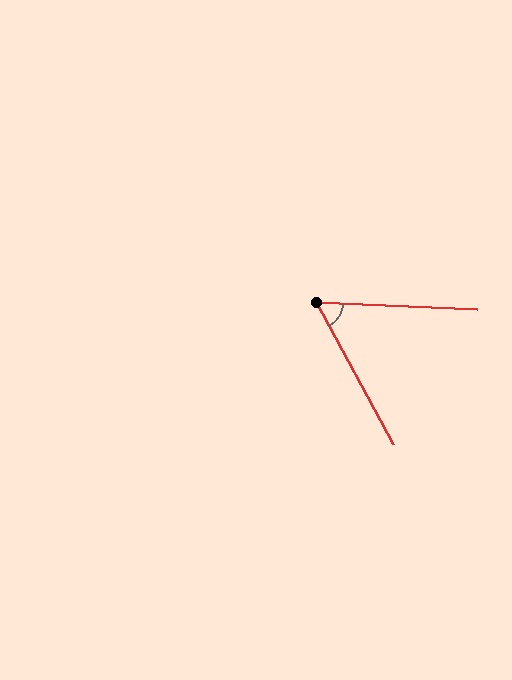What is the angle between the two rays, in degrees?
Approximately 59 degrees.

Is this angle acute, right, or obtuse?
It is acute.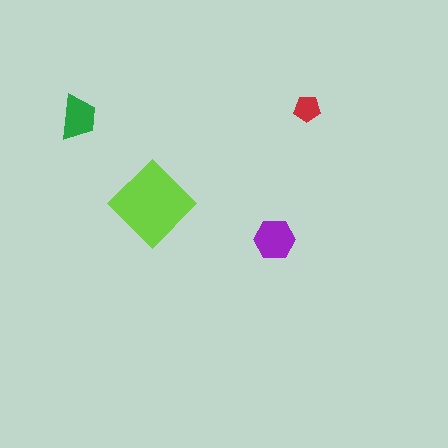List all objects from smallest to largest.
The red pentagon, the green trapezoid, the purple hexagon, the lime diamond.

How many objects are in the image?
There are 4 objects in the image.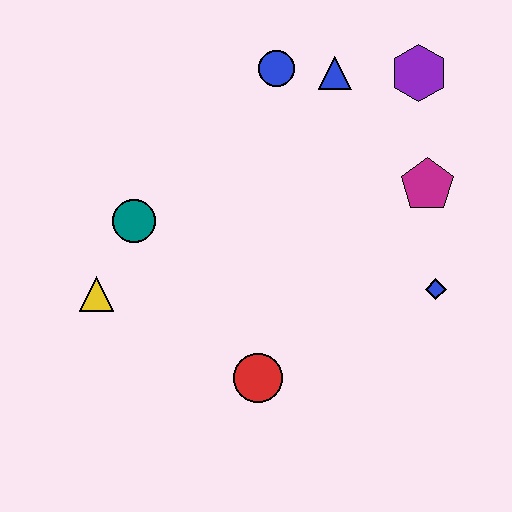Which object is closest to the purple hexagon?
The blue triangle is closest to the purple hexagon.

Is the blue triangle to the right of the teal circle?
Yes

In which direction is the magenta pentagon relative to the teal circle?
The magenta pentagon is to the right of the teal circle.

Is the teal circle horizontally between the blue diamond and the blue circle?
No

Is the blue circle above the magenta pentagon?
Yes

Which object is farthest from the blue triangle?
The yellow triangle is farthest from the blue triangle.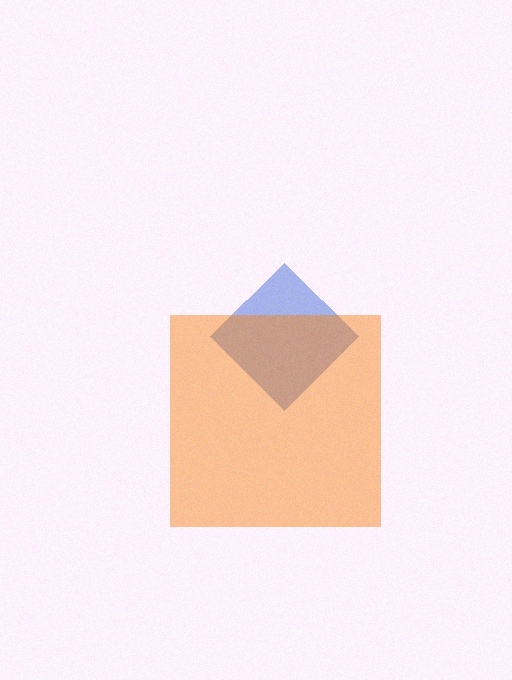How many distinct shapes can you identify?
There are 2 distinct shapes: a blue diamond, an orange square.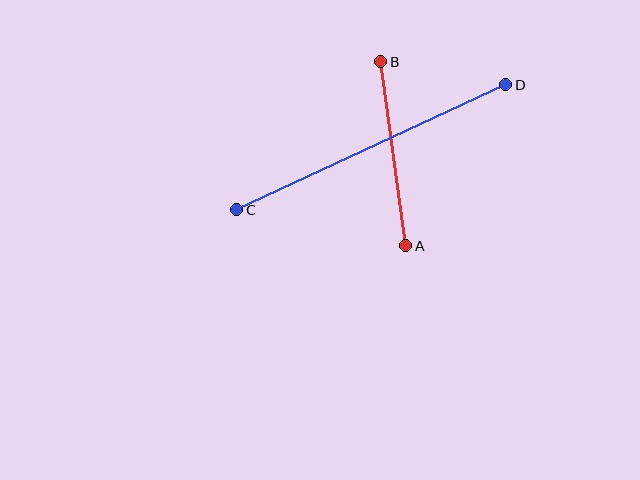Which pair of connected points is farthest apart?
Points C and D are farthest apart.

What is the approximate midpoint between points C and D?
The midpoint is at approximately (371, 147) pixels.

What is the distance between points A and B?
The distance is approximately 185 pixels.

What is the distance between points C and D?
The distance is approximately 296 pixels.